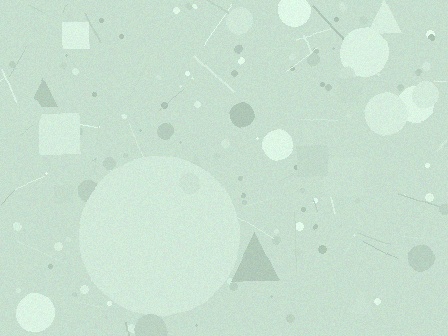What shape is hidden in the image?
A circle is hidden in the image.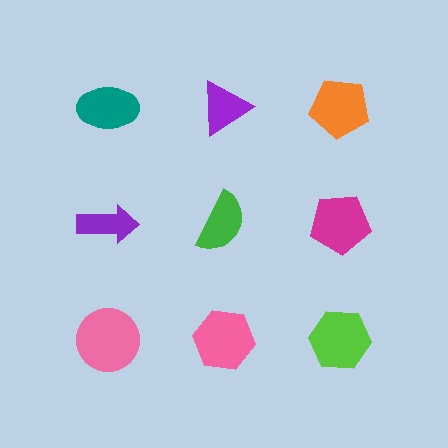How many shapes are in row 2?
3 shapes.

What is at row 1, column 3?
An orange pentagon.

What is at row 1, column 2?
A purple triangle.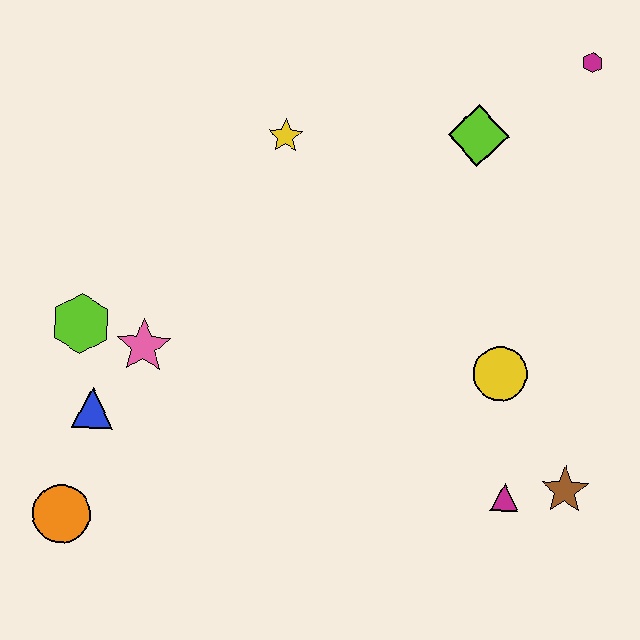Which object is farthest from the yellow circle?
The orange circle is farthest from the yellow circle.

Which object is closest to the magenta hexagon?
The lime diamond is closest to the magenta hexagon.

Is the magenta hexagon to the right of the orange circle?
Yes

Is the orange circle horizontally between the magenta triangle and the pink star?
No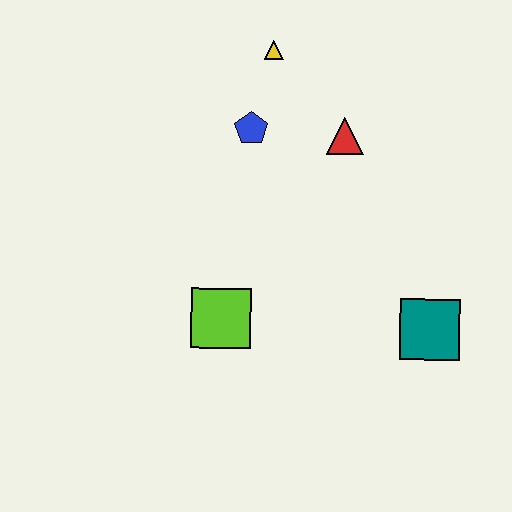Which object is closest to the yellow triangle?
The blue pentagon is closest to the yellow triangle.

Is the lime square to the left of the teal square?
Yes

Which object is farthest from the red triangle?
The lime square is farthest from the red triangle.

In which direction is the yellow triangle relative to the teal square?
The yellow triangle is above the teal square.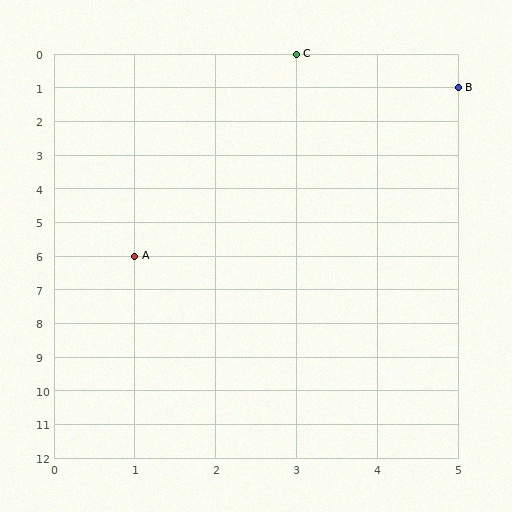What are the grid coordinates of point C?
Point C is at grid coordinates (3, 0).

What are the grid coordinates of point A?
Point A is at grid coordinates (1, 6).